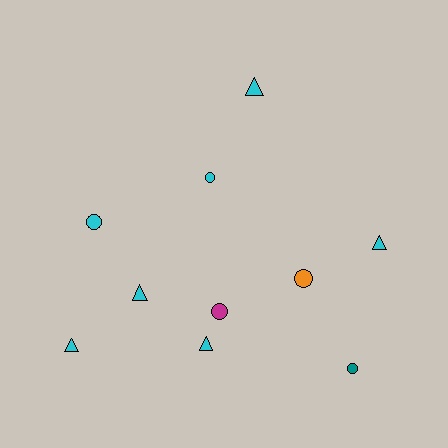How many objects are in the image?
There are 10 objects.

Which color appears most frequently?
Cyan, with 7 objects.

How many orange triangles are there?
There are no orange triangles.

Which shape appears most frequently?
Triangle, with 5 objects.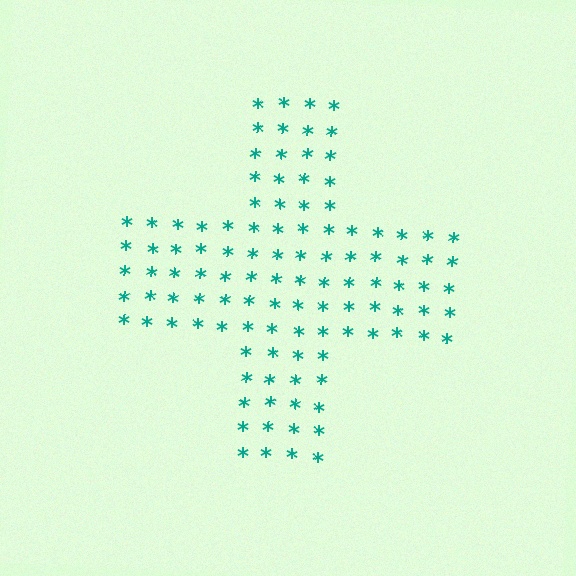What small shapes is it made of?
It is made of small asterisks.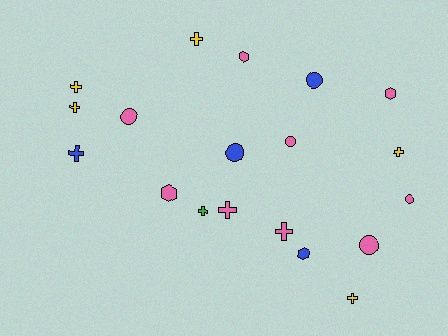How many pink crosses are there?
There are 2 pink crosses.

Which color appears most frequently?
Pink, with 9 objects.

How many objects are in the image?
There are 19 objects.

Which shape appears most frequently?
Cross, with 9 objects.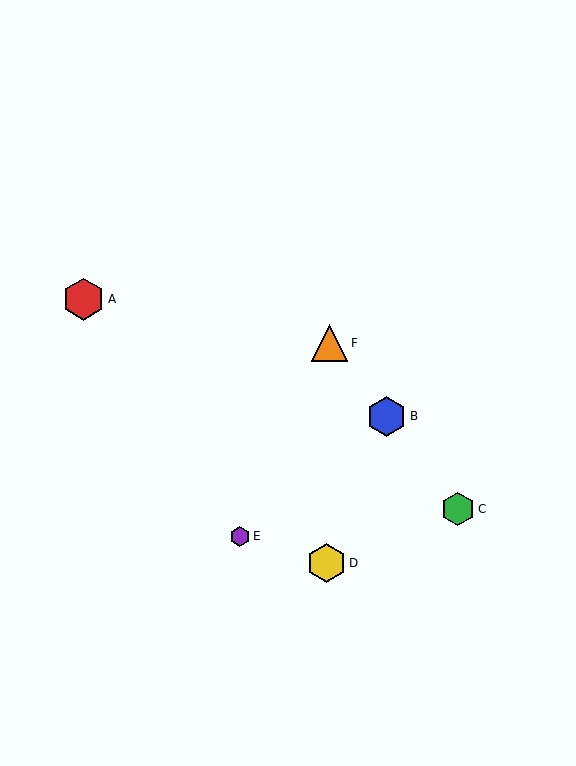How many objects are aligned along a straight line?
3 objects (B, C, F) are aligned along a straight line.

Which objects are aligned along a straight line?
Objects B, C, F are aligned along a straight line.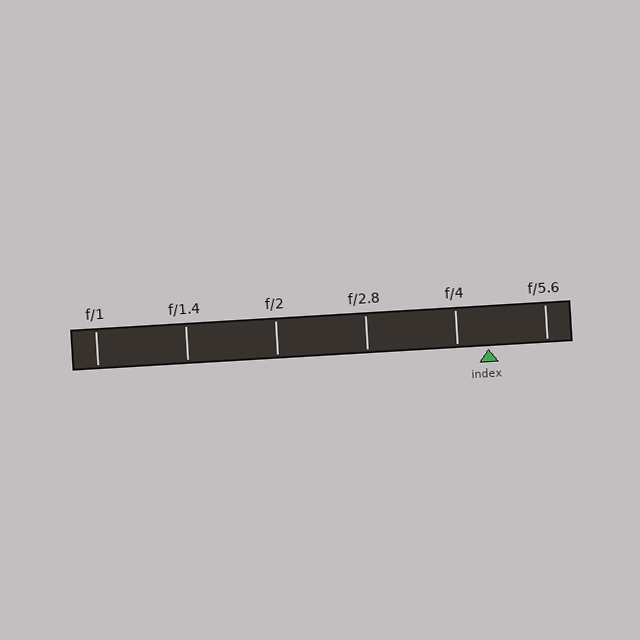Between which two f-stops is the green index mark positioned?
The index mark is between f/4 and f/5.6.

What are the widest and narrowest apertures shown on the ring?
The widest aperture shown is f/1 and the narrowest is f/5.6.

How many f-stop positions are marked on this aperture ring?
There are 6 f-stop positions marked.